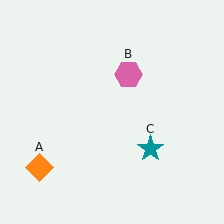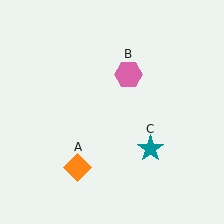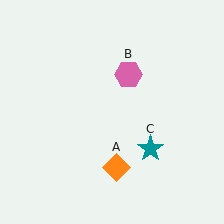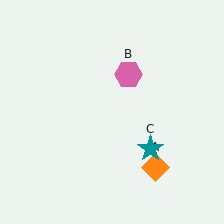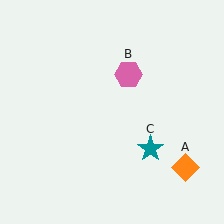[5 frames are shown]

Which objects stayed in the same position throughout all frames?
Pink hexagon (object B) and teal star (object C) remained stationary.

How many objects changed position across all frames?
1 object changed position: orange diamond (object A).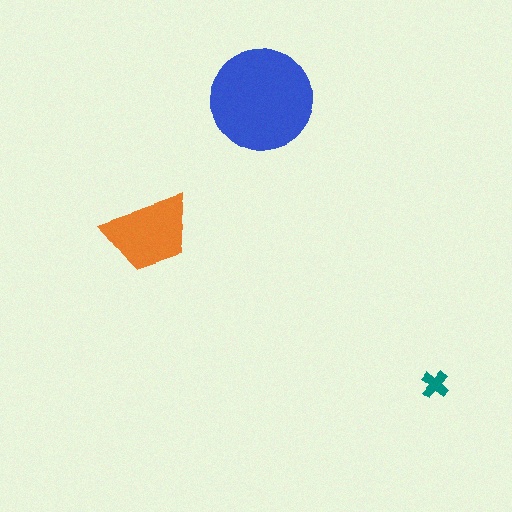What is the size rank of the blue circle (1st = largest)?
1st.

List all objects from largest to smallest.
The blue circle, the orange trapezoid, the teal cross.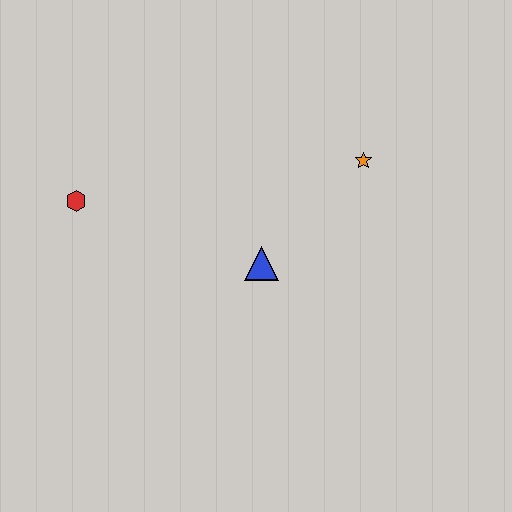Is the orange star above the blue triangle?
Yes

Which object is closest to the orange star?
The blue triangle is closest to the orange star.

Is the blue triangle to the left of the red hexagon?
No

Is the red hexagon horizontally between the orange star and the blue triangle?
No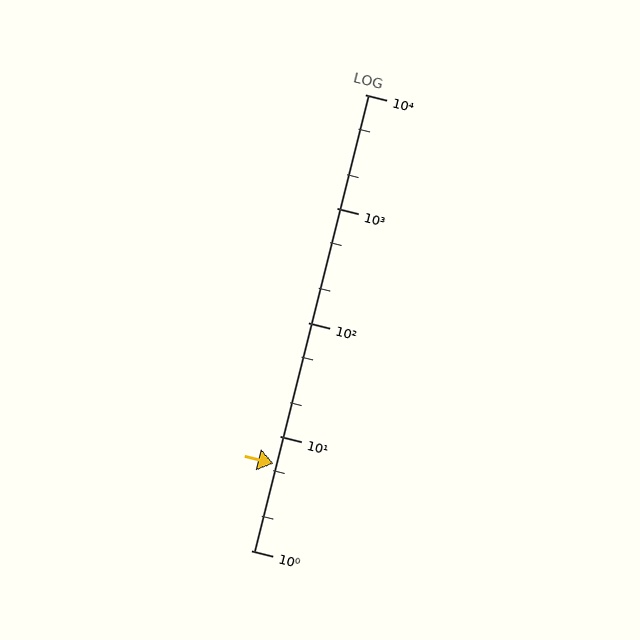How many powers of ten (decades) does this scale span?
The scale spans 4 decades, from 1 to 10000.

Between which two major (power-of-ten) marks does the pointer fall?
The pointer is between 1 and 10.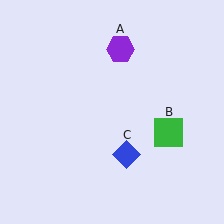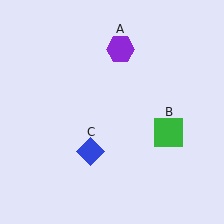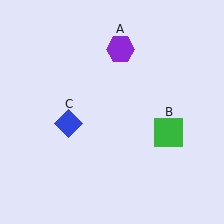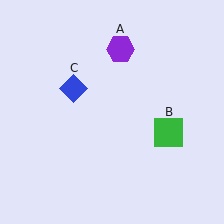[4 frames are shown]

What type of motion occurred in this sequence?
The blue diamond (object C) rotated clockwise around the center of the scene.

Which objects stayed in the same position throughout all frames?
Purple hexagon (object A) and green square (object B) remained stationary.